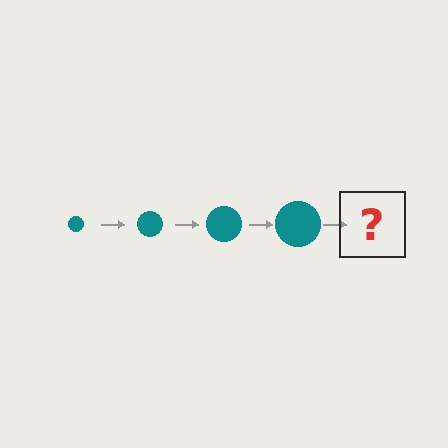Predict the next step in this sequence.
The next step is a teal circle, larger than the previous one.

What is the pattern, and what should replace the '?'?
The pattern is that the circle gets progressively larger each step. The '?' should be a teal circle, larger than the previous one.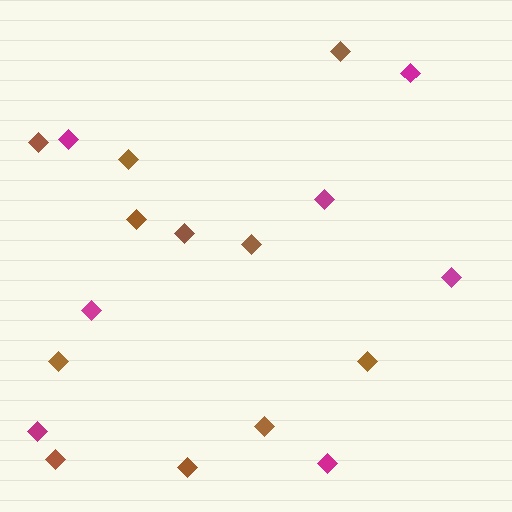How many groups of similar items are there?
There are 2 groups: one group of brown diamonds (11) and one group of magenta diamonds (7).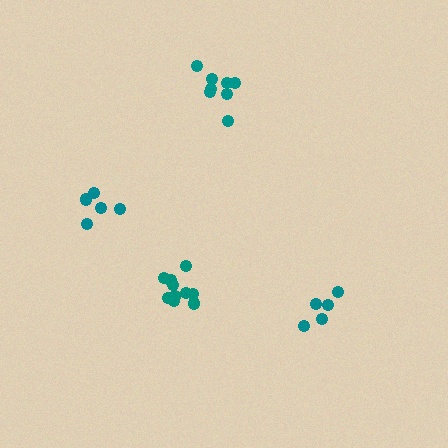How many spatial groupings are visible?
There are 4 spatial groupings.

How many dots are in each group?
Group 1: 5 dots, Group 2: 5 dots, Group 3: 10 dots, Group 4: 8 dots (28 total).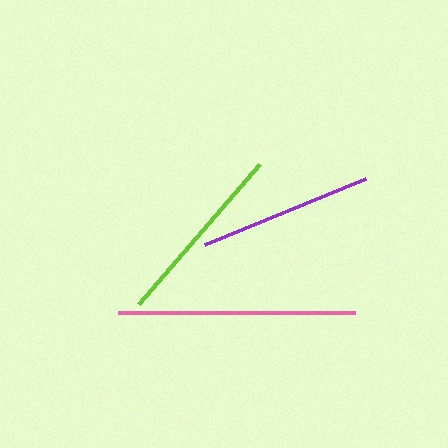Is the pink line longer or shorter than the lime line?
The pink line is longer than the lime line.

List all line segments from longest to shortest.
From longest to shortest: pink, lime, purple.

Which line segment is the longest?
The pink line is the longest at approximately 238 pixels.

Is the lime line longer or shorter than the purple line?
The lime line is longer than the purple line.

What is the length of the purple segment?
The purple segment is approximately 174 pixels long.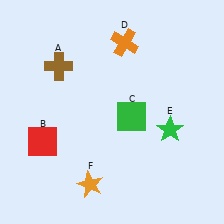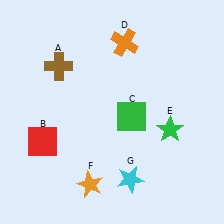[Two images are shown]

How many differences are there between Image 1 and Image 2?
There is 1 difference between the two images.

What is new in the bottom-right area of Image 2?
A cyan star (G) was added in the bottom-right area of Image 2.